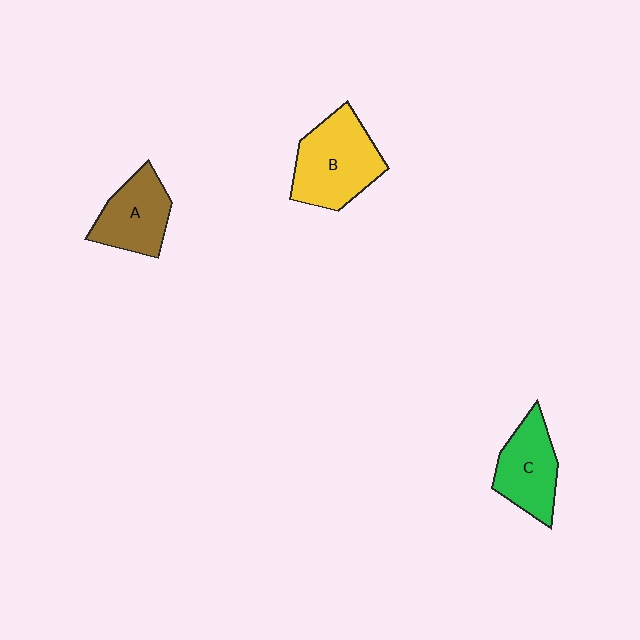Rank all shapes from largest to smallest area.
From largest to smallest: B (yellow), C (green), A (brown).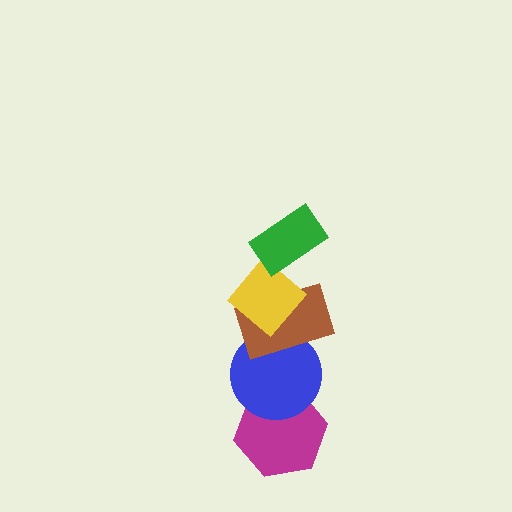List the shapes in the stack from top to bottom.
From top to bottom: the green rectangle, the yellow diamond, the brown rectangle, the blue circle, the magenta hexagon.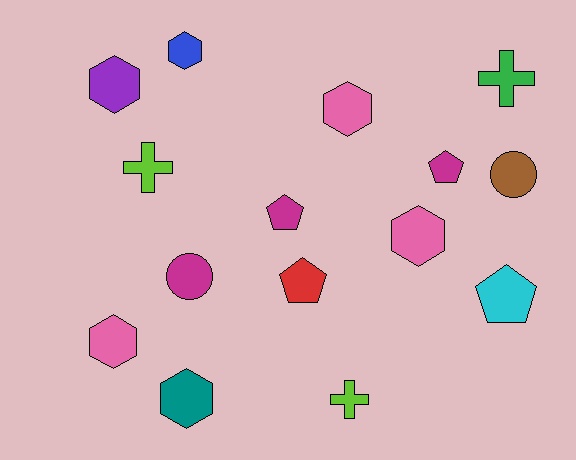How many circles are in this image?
There are 2 circles.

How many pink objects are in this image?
There are 3 pink objects.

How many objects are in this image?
There are 15 objects.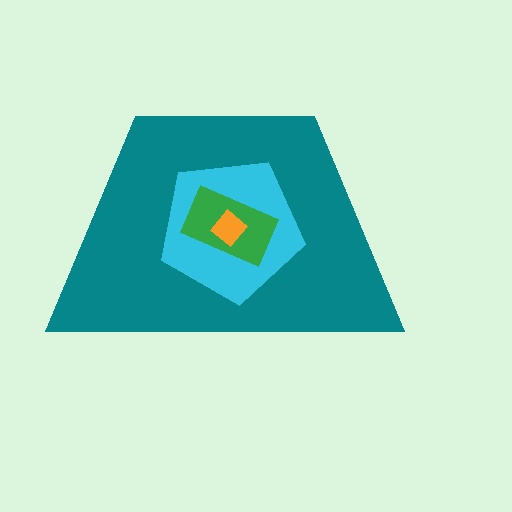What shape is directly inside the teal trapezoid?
The cyan pentagon.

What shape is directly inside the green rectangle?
The orange diamond.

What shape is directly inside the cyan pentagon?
The green rectangle.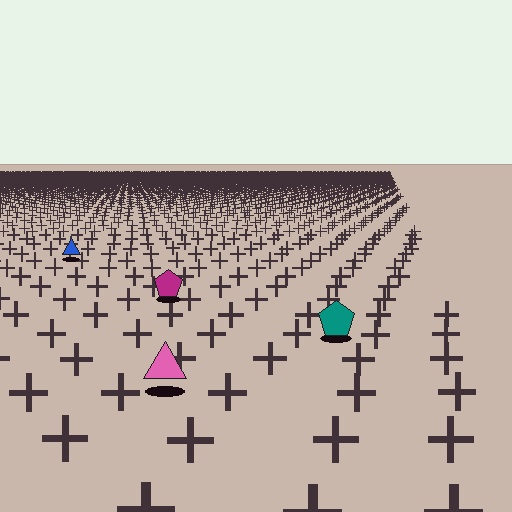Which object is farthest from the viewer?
The blue triangle is farthest from the viewer. It appears smaller and the ground texture around it is denser.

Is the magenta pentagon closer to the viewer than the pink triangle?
No. The pink triangle is closer — you can tell from the texture gradient: the ground texture is coarser near it.